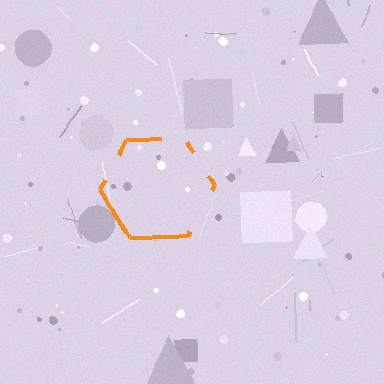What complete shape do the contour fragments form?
The contour fragments form a hexagon.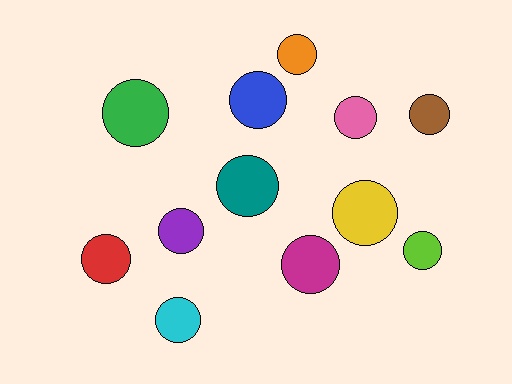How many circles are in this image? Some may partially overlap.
There are 12 circles.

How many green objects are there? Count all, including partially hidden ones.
There is 1 green object.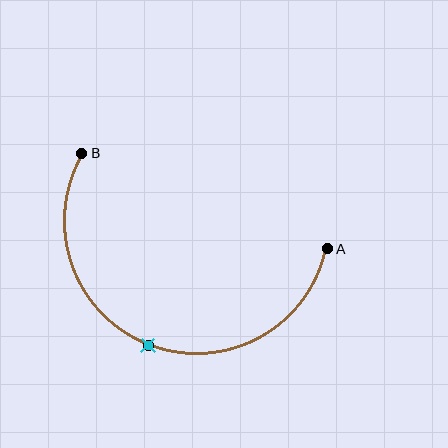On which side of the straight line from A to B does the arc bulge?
The arc bulges below the straight line connecting A and B.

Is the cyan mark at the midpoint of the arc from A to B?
Yes. The cyan mark lies on the arc at equal arc-length from both A and B — it is the arc midpoint.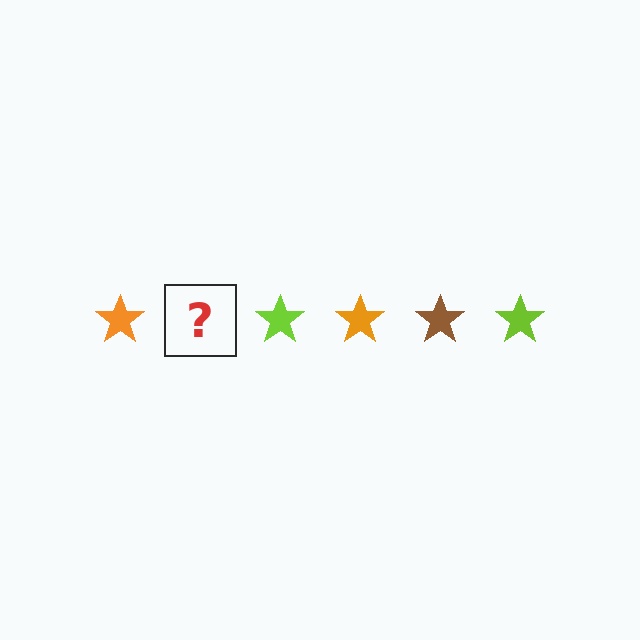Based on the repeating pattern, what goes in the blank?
The blank should be a brown star.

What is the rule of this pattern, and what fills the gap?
The rule is that the pattern cycles through orange, brown, lime stars. The gap should be filled with a brown star.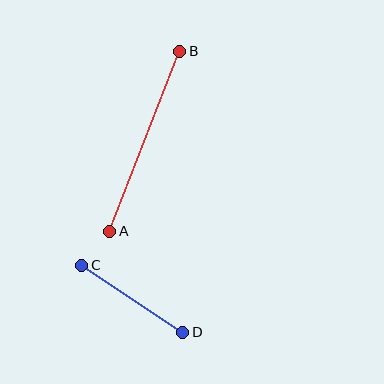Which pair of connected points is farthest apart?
Points A and B are farthest apart.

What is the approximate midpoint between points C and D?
The midpoint is at approximately (132, 299) pixels.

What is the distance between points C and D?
The distance is approximately 121 pixels.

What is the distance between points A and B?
The distance is approximately 193 pixels.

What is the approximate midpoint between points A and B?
The midpoint is at approximately (145, 141) pixels.